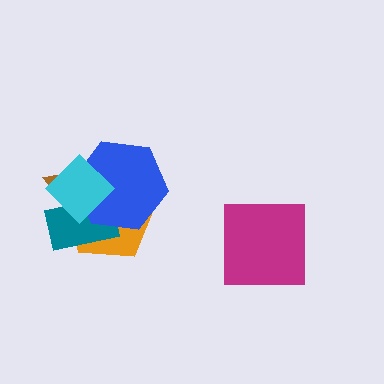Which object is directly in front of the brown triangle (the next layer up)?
The teal rectangle is directly in front of the brown triangle.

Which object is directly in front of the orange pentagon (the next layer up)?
The brown triangle is directly in front of the orange pentagon.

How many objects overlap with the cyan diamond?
4 objects overlap with the cyan diamond.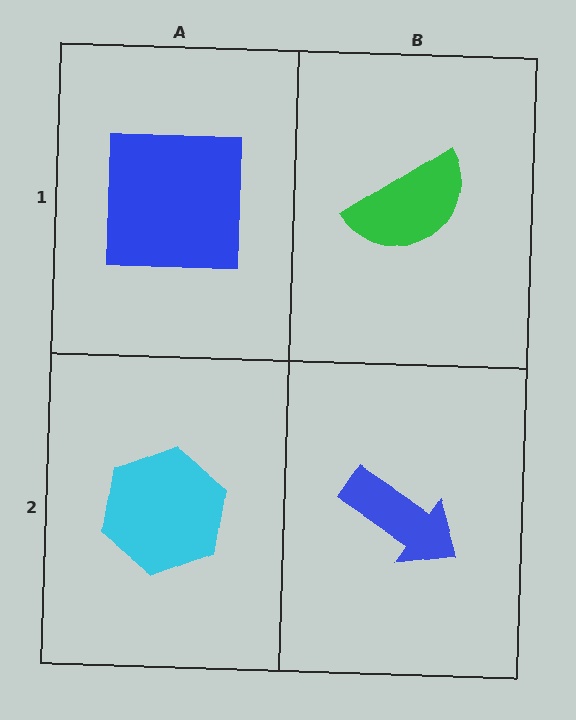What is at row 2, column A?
A cyan hexagon.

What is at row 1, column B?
A green semicircle.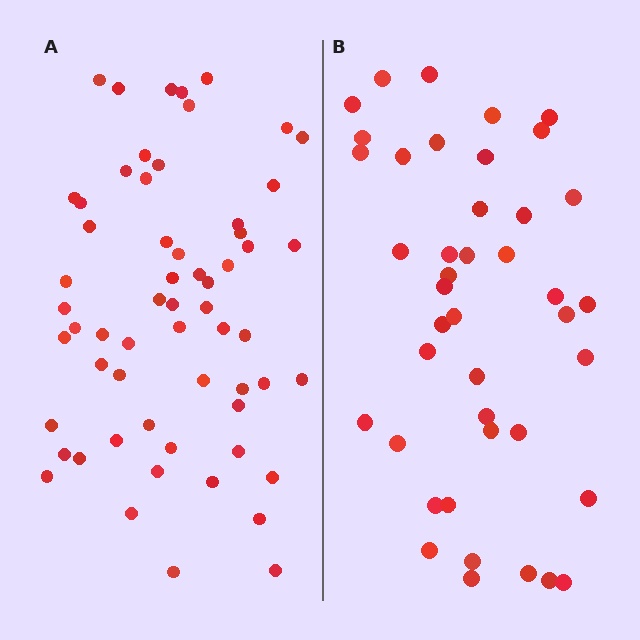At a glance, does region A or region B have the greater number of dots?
Region A (the left region) has more dots.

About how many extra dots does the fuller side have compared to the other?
Region A has approximately 20 more dots than region B.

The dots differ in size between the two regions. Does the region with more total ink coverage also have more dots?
No. Region B has more total ink coverage because its dots are larger, but region A actually contains more individual dots. Total area can be misleading — the number of items is what matters here.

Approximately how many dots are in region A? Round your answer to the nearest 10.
About 60 dots.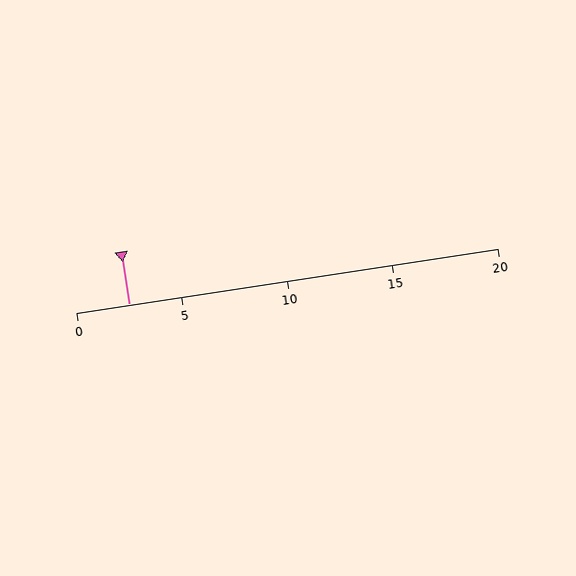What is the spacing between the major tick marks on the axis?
The major ticks are spaced 5 apart.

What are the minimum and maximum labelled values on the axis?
The axis runs from 0 to 20.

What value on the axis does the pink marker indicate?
The marker indicates approximately 2.5.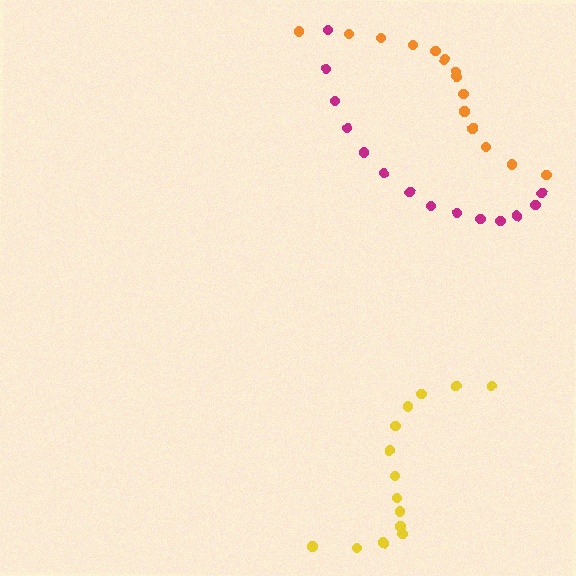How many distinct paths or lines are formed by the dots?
There are 3 distinct paths.